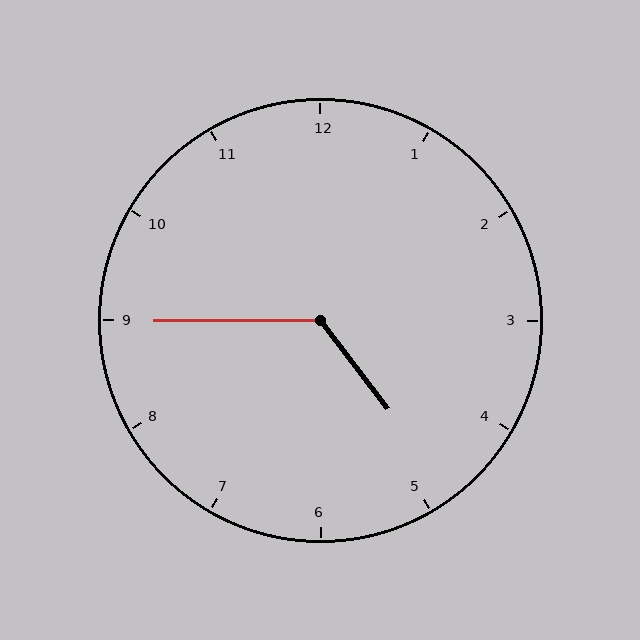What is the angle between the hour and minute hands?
Approximately 128 degrees.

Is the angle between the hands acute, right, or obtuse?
It is obtuse.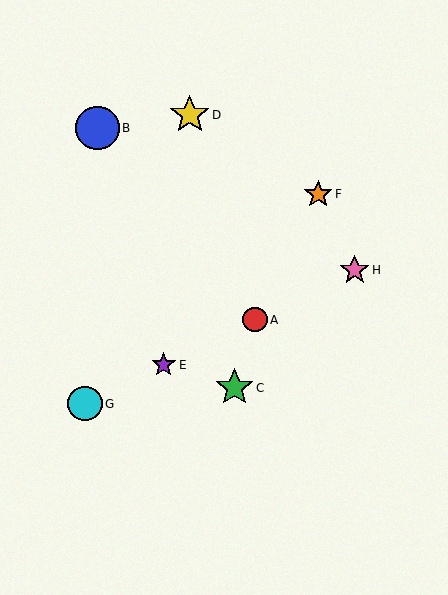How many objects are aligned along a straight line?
4 objects (A, E, G, H) are aligned along a straight line.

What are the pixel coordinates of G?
Object G is at (85, 404).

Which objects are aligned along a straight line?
Objects A, E, G, H are aligned along a straight line.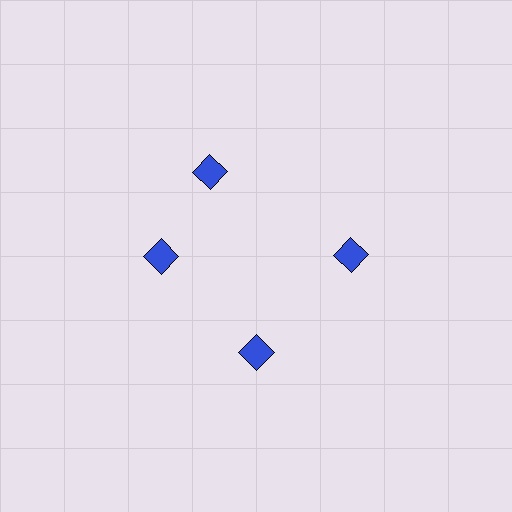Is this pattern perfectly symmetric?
No. The 4 blue diamonds are arranged in a ring, but one element near the 12 o'clock position is rotated out of alignment along the ring, breaking the 4-fold rotational symmetry.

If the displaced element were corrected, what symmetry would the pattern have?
It would have 4-fold rotational symmetry — the pattern would map onto itself every 90 degrees.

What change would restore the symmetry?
The symmetry would be restored by rotating it back into even spacing with its neighbors so that all 4 diamonds sit at equal angles and equal distance from the center.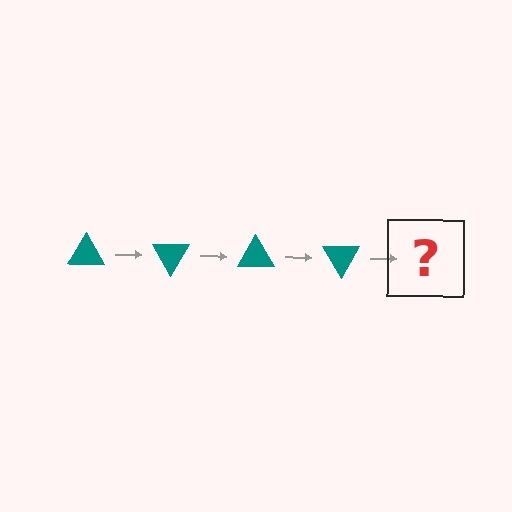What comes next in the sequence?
The next element should be a teal triangle rotated 240 degrees.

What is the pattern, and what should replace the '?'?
The pattern is that the triangle rotates 60 degrees each step. The '?' should be a teal triangle rotated 240 degrees.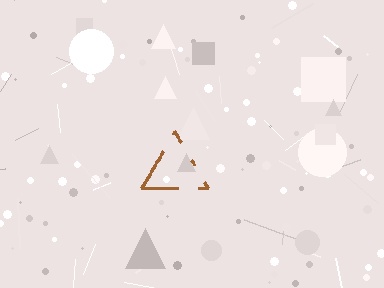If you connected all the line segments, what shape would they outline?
They would outline a triangle.